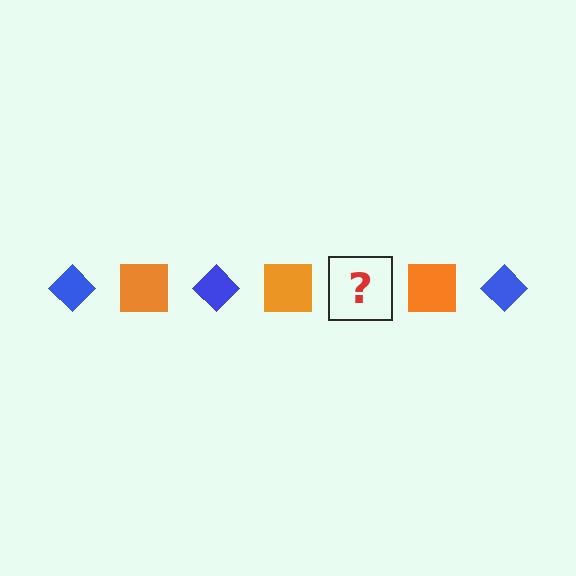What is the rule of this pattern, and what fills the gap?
The rule is that the pattern alternates between blue diamond and orange square. The gap should be filled with a blue diamond.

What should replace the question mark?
The question mark should be replaced with a blue diamond.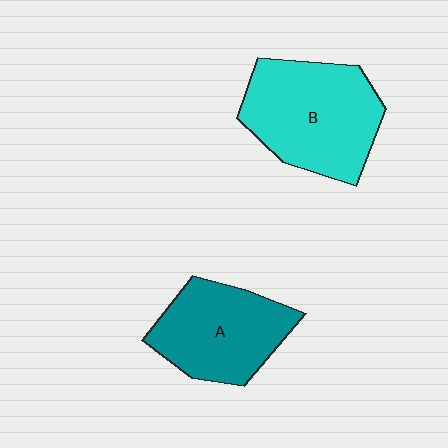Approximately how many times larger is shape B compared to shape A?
Approximately 1.2 times.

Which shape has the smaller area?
Shape A (teal).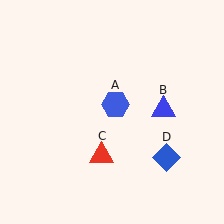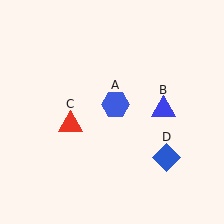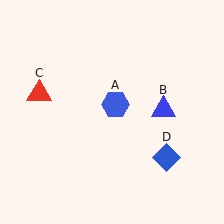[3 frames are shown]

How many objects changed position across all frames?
1 object changed position: red triangle (object C).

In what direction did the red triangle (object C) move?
The red triangle (object C) moved up and to the left.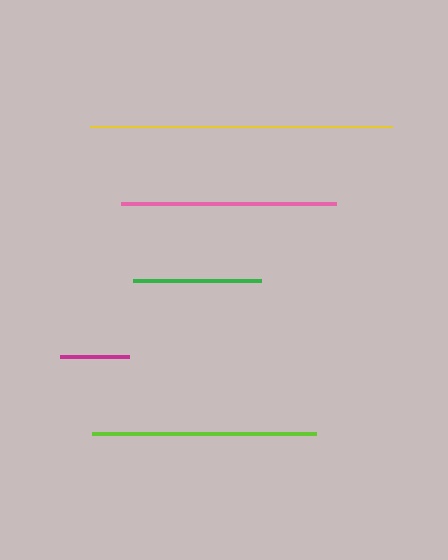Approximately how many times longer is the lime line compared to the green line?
The lime line is approximately 1.8 times the length of the green line.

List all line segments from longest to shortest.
From longest to shortest: yellow, lime, pink, green, magenta.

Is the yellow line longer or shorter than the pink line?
The yellow line is longer than the pink line.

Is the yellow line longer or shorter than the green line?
The yellow line is longer than the green line.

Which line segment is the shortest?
The magenta line is the shortest at approximately 69 pixels.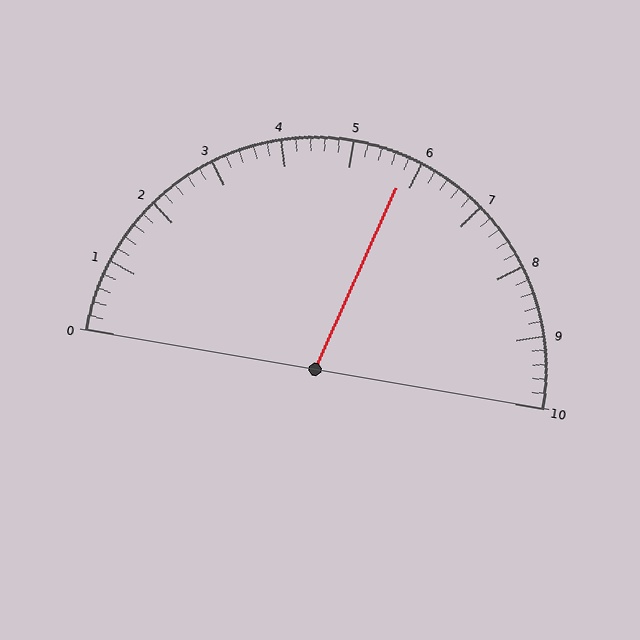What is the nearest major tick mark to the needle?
The nearest major tick mark is 6.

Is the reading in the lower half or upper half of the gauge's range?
The reading is in the upper half of the range (0 to 10).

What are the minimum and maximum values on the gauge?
The gauge ranges from 0 to 10.